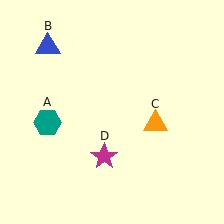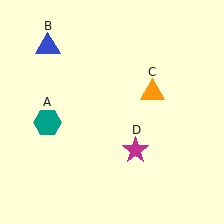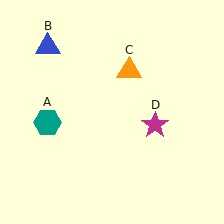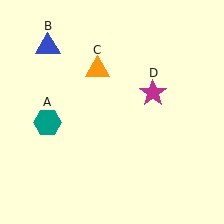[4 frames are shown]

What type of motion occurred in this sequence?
The orange triangle (object C), magenta star (object D) rotated counterclockwise around the center of the scene.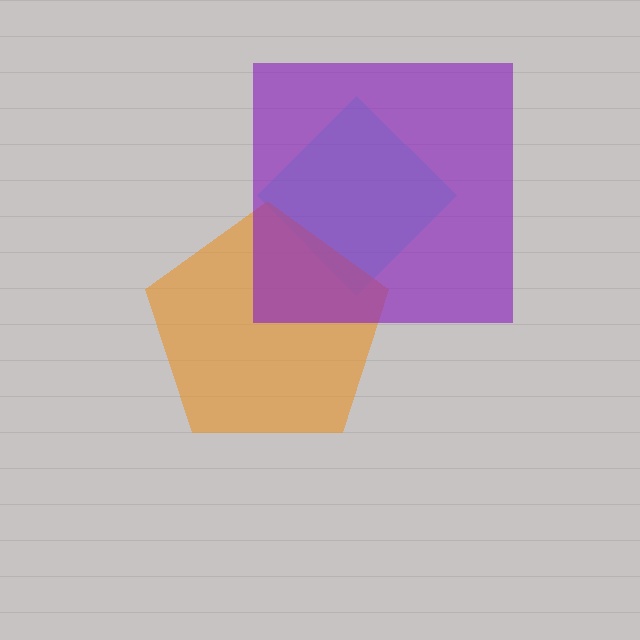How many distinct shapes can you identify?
There are 3 distinct shapes: a cyan diamond, an orange pentagon, a purple square.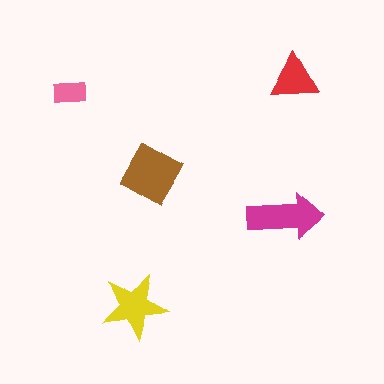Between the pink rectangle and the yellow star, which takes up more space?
The yellow star.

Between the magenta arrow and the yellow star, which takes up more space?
The magenta arrow.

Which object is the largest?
The brown diamond.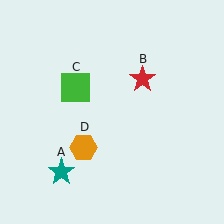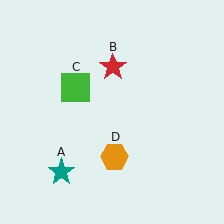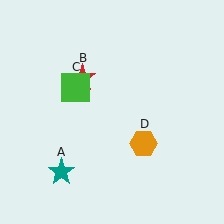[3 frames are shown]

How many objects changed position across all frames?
2 objects changed position: red star (object B), orange hexagon (object D).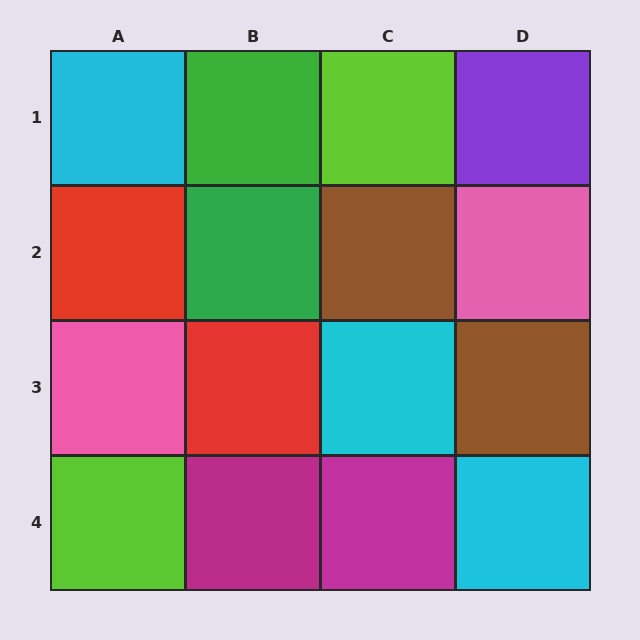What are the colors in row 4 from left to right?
Lime, magenta, magenta, cyan.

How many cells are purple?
1 cell is purple.